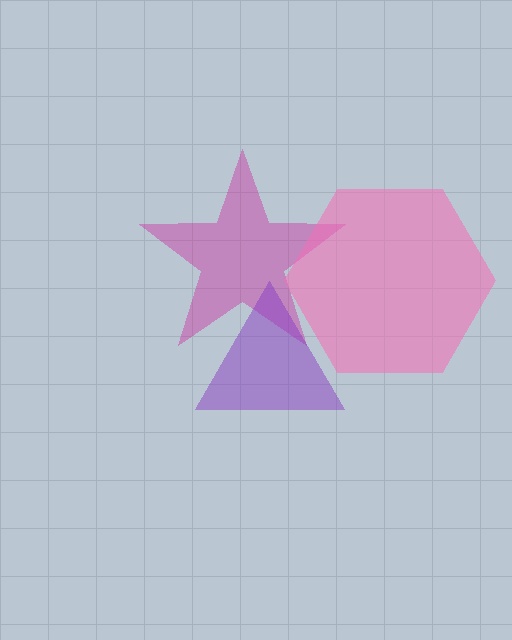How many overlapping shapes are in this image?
There are 3 overlapping shapes in the image.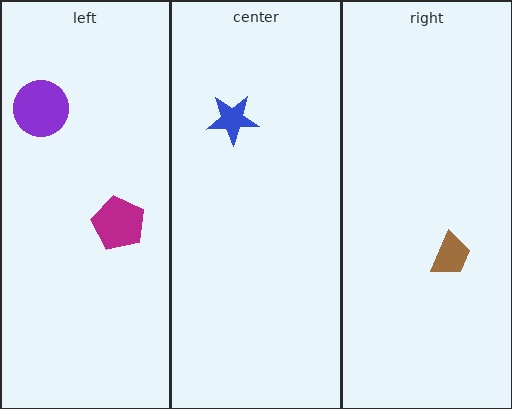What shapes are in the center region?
The blue star.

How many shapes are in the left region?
2.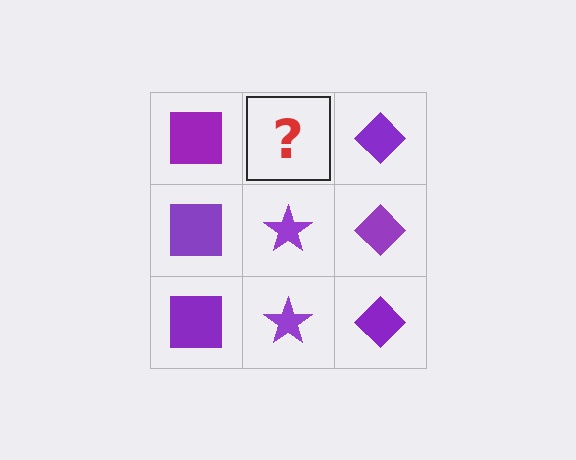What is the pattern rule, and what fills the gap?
The rule is that each column has a consistent shape. The gap should be filled with a purple star.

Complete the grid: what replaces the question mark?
The question mark should be replaced with a purple star.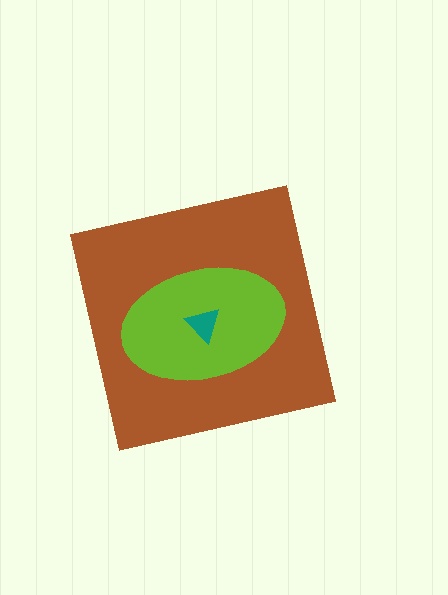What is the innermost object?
The teal triangle.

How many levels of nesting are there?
3.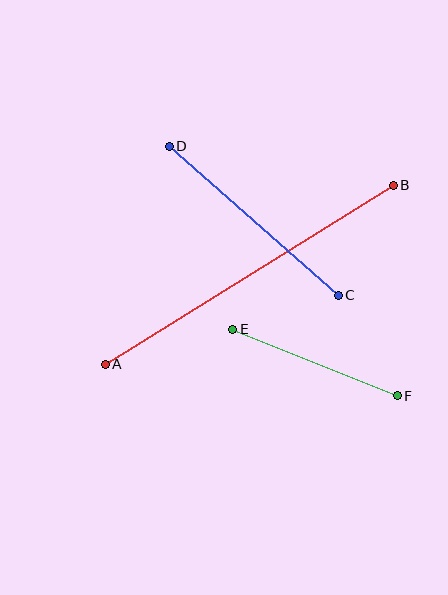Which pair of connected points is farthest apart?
Points A and B are farthest apart.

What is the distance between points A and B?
The distance is approximately 339 pixels.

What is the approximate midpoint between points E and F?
The midpoint is at approximately (315, 363) pixels.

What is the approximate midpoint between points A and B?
The midpoint is at approximately (249, 275) pixels.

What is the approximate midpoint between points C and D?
The midpoint is at approximately (254, 221) pixels.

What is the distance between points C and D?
The distance is approximately 225 pixels.